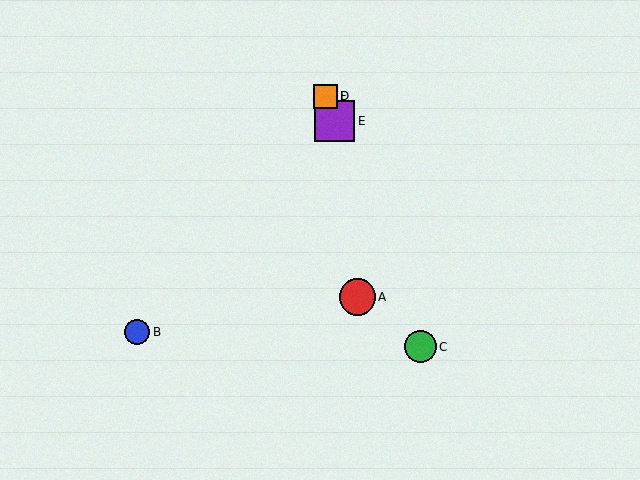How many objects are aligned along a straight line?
4 objects (C, D, E, F) are aligned along a straight line.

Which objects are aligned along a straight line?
Objects C, D, E, F are aligned along a straight line.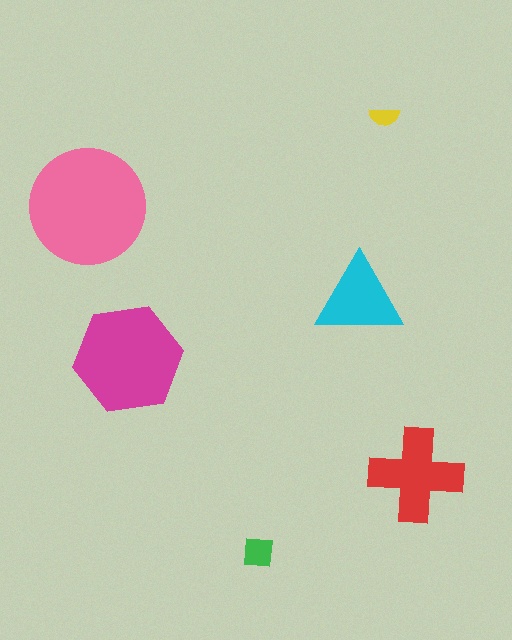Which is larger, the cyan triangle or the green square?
The cyan triangle.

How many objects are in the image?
There are 6 objects in the image.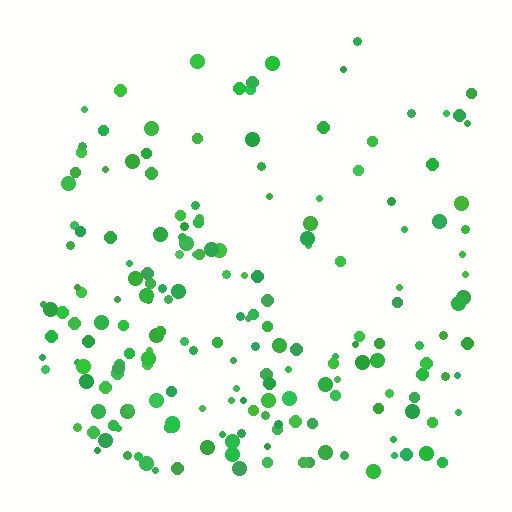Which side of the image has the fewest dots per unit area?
The top.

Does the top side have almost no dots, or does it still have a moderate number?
Still a moderate number, just noticeably fewer than the bottom.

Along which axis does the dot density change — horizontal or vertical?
Vertical.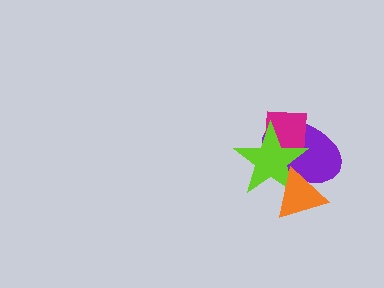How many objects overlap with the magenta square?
2 objects overlap with the magenta square.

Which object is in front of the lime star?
The orange triangle is in front of the lime star.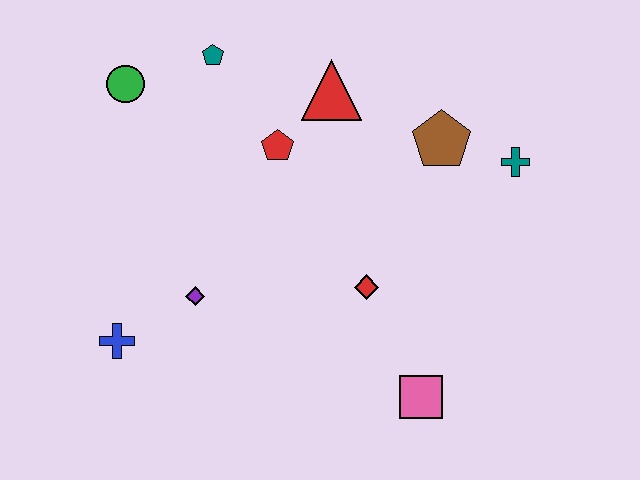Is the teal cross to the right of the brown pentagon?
Yes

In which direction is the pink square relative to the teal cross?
The pink square is below the teal cross.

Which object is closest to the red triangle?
The red pentagon is closest to the red triangle.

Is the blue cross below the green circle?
Yes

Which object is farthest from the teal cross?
The blue cross is farthest from the teal cross.